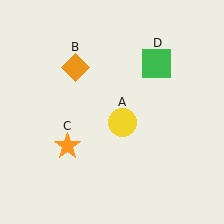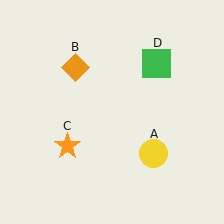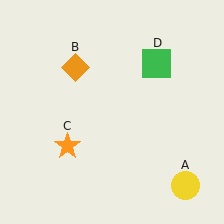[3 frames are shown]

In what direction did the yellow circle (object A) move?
The yellow circle (object A) moved down and to the right.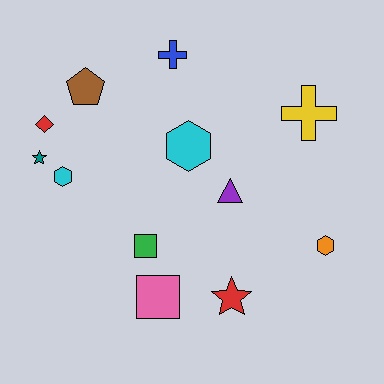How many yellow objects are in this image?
There is 1 yellow object.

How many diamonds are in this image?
There is 1 diamond.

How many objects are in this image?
There are 12 objects.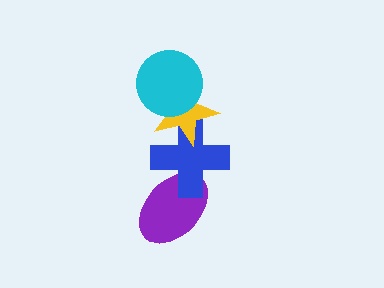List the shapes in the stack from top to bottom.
From top to bottom: the cyan circle, the yellow star, the blue cross, the purple ellipse.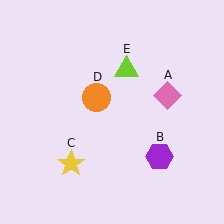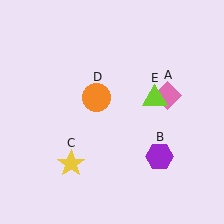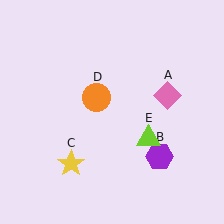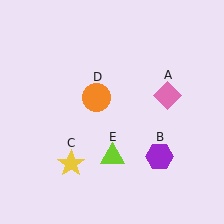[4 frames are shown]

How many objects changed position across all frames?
1 object changed position: lime triangle (object E).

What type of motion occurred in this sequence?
The lime triangle (object E) rotated clockwise around the center of the scene.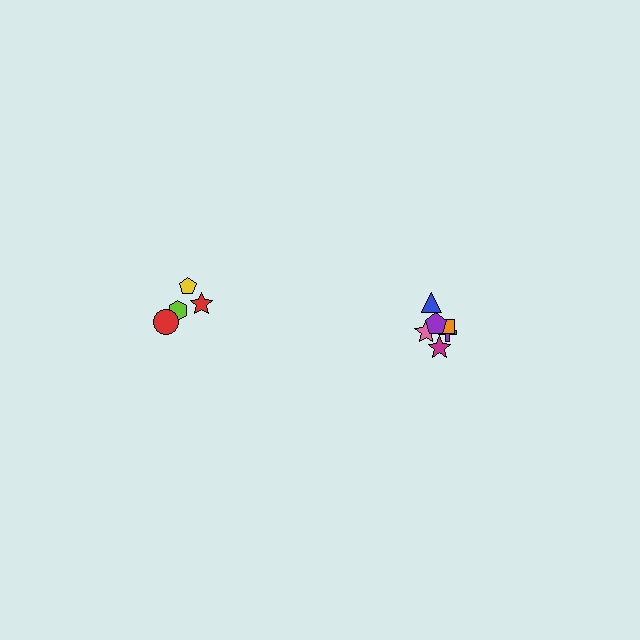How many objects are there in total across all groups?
There are 10 objects.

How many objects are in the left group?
There are 4 objects.